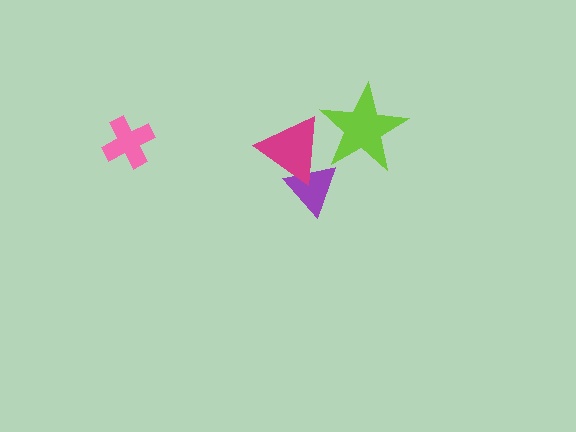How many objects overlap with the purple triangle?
1 object overlaps with the purple triangle.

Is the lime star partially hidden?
Yes, it is partially covered by another shape.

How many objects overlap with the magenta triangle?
2 objects overlap with the magenta triangle.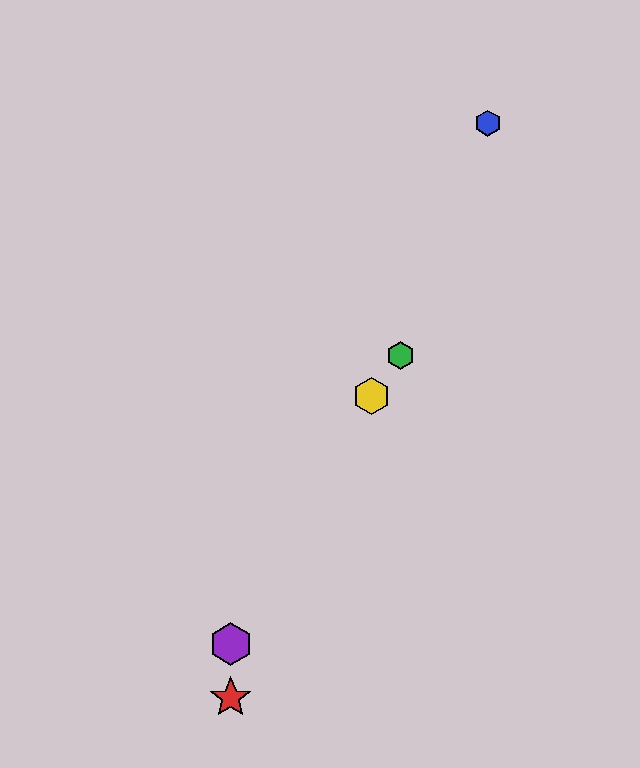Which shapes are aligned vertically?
The red star, the purple hexagon are aligned vertically.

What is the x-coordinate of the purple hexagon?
The purple hexagon is at x≈231.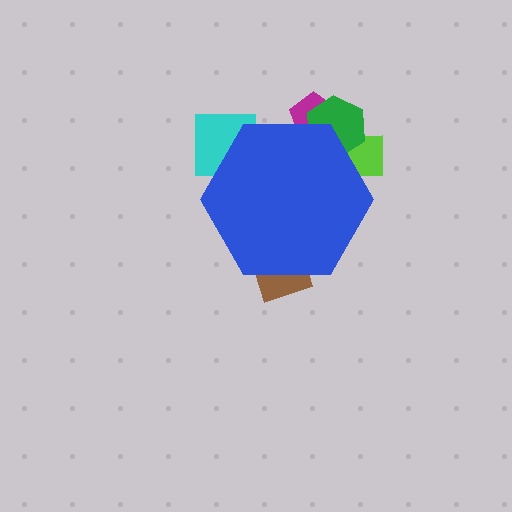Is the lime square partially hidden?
Yes, the lime square is partially hidden behind the blue hexagon.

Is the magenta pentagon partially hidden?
Yes, the magenta pentagon is partially hidden behind the blue hexagon.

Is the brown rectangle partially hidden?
Yes, the brown rectangle is partially hidden behind the blue hexagon.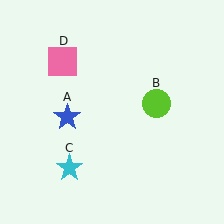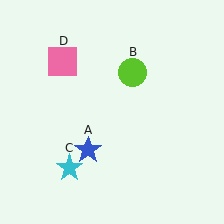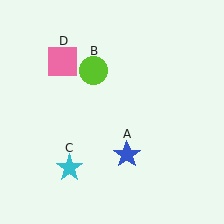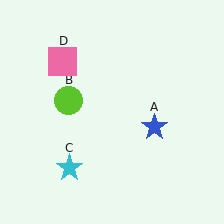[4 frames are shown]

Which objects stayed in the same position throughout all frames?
Cyan star (object C) and pink square (object D) remained stationary.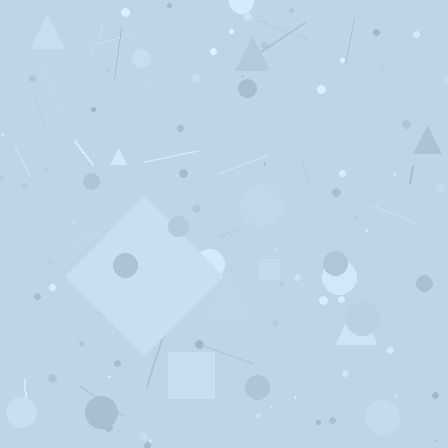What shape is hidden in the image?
A diamond is hidden in the image.